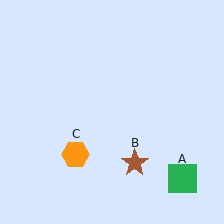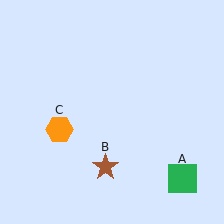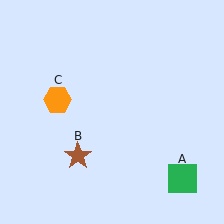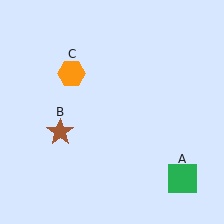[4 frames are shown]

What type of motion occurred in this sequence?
The brown star (object B), orange hexagon (object C) rotated clockwise around the center of the scene.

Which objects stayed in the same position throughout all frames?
Green square (object A) remained stationary.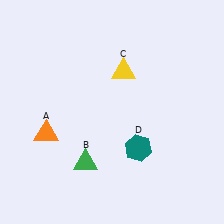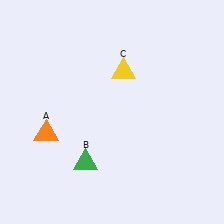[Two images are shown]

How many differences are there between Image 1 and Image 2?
There is 1 difference between the two images.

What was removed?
The teal hexagon (D) was removed in Image 2.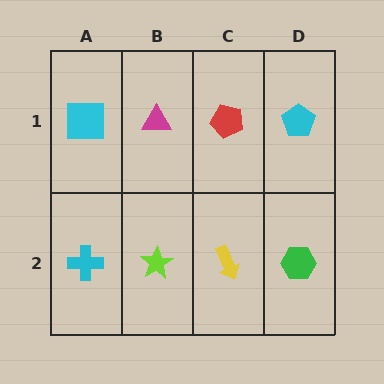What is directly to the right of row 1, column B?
A red pentagon.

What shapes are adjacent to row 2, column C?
A red pentagon (row 1, column C), a lime star (row 2, column B), a green hexagon (row 2, column D).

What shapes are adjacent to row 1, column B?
A lime star (row 2, column B), a cyan square (row 1, column A), a red pentagon (row 1, column C).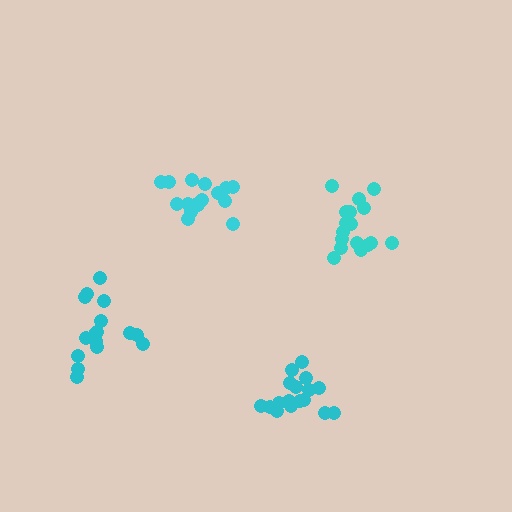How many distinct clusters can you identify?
There are 4 distinct clusters.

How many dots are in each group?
Group 1: 17 dots, Group 2: 16 dots, Group 3: 17 dots, Group 4: 18 dots (68 total).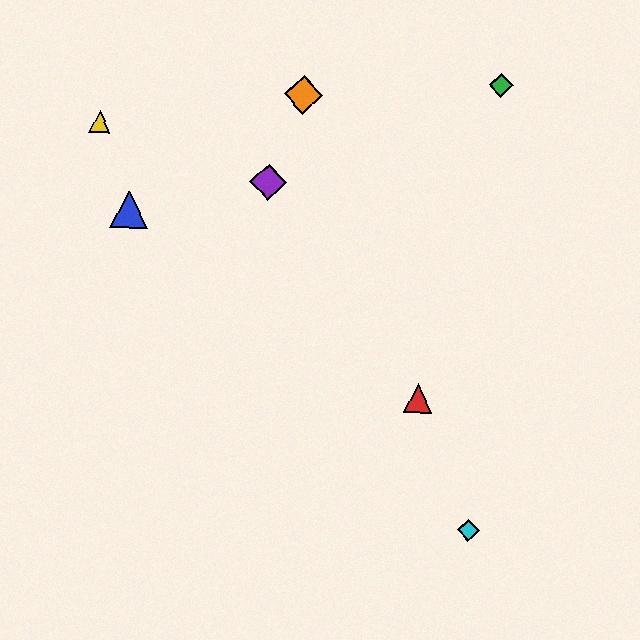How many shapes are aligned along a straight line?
3 shapes (the red triangle, the orange diamond, the cyan diamond) are aligned along a straight line.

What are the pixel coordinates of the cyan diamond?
The cyan diamond is at (468, 530).